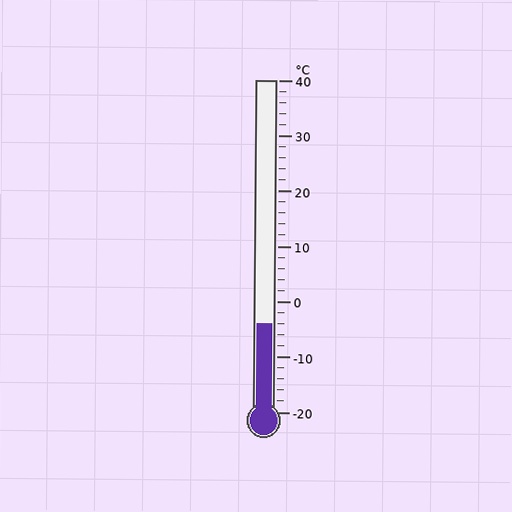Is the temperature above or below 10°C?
The temperature is below 10°C.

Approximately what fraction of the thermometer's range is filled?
The thermometer is filled to approximately 25% of its range.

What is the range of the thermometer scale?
The thermometer scale ranges from -20°C to 40°C.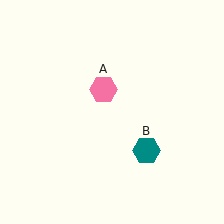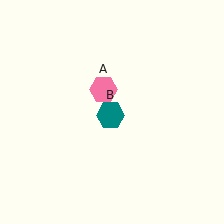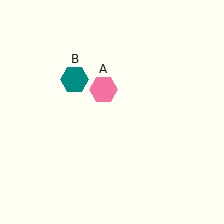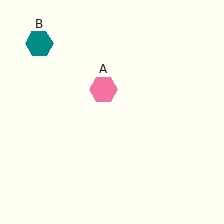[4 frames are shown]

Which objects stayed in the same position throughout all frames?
Pink hexagon (object A) remained stationary.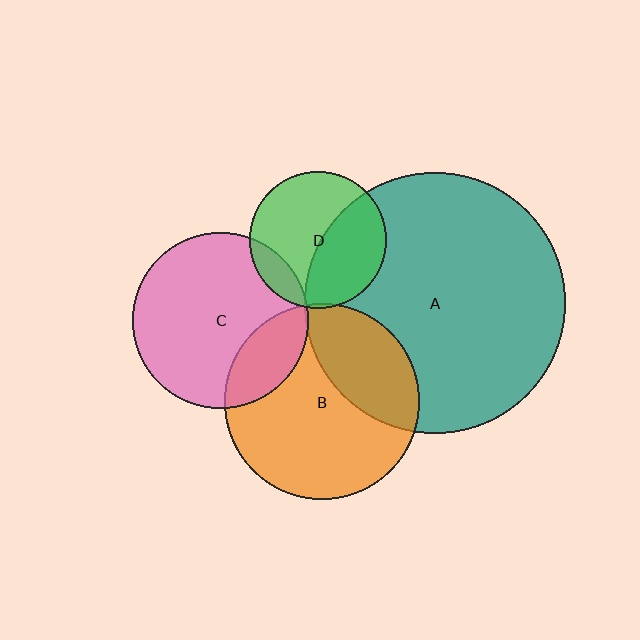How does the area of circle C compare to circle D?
Approximately 1.6 times.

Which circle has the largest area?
Circle A (teal).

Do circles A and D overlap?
Yes.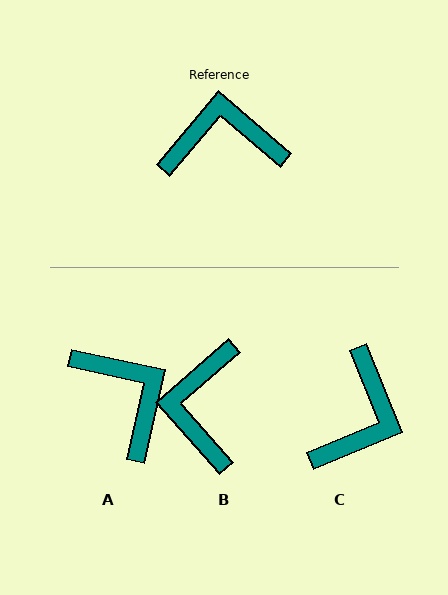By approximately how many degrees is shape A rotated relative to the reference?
Approximately 62 degrees clockwise.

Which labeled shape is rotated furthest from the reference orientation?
C, about 117 degrees away.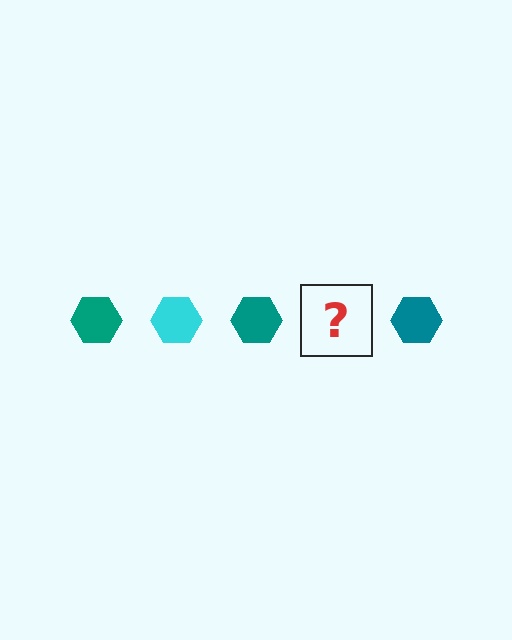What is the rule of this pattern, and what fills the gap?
The rule is that the pattern cycles through teal, cyan hexagons. The gap should be filled with a cyan hexagon.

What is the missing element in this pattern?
The missing element is a cyan hexagon.